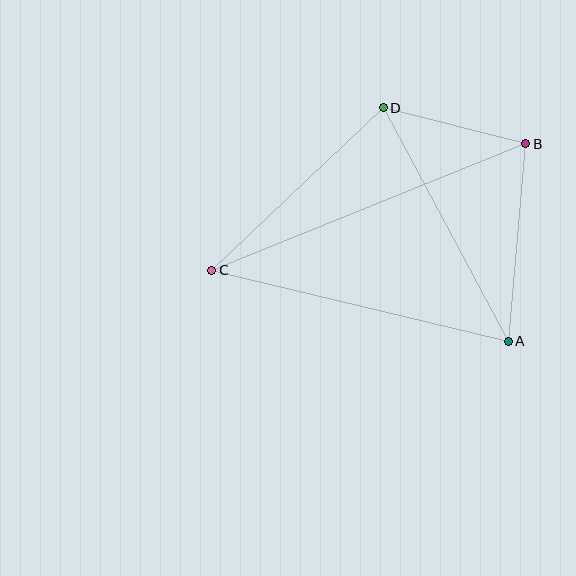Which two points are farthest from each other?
Points B and C are farthest from each other.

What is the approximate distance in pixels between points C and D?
The distance between C and D is approximately 236 pixels.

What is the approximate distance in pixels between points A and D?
The distance between A and D is approximately 265 pixels.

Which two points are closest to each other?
Points B and D are closest to each other.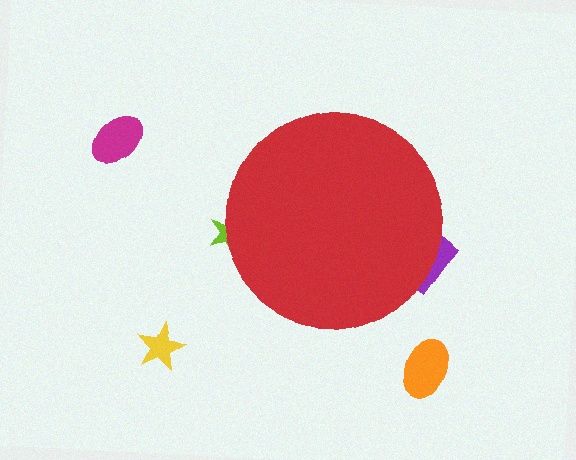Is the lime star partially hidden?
Yes, the lime star is partially hidden behind the red circle.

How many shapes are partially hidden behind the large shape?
2 shapes are partially hidden.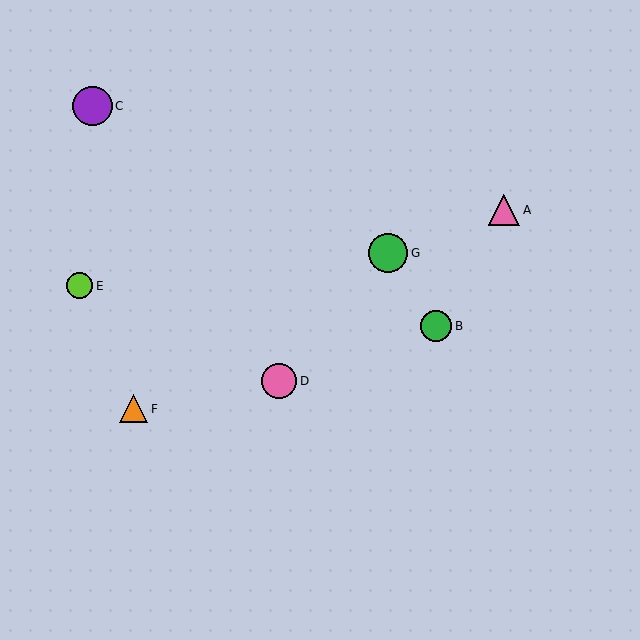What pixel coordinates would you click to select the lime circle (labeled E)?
Click at (80, 286) to select the lime circle E.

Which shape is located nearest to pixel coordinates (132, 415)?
The orange triangle (labeled F) at (134, 409) is nearest to that location.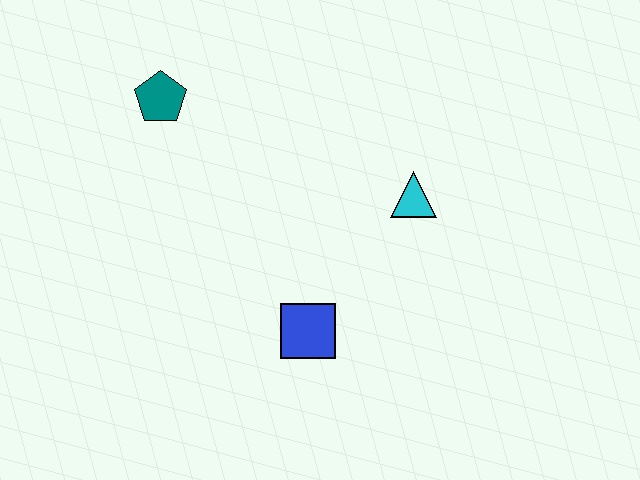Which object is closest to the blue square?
The cyan triangle is closest to the blue square.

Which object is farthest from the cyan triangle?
The teal pentagon is farthest from the cyan triangle.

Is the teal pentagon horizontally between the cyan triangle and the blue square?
No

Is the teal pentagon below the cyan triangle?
No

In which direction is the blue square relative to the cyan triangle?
The blue square is below the cyan triangle.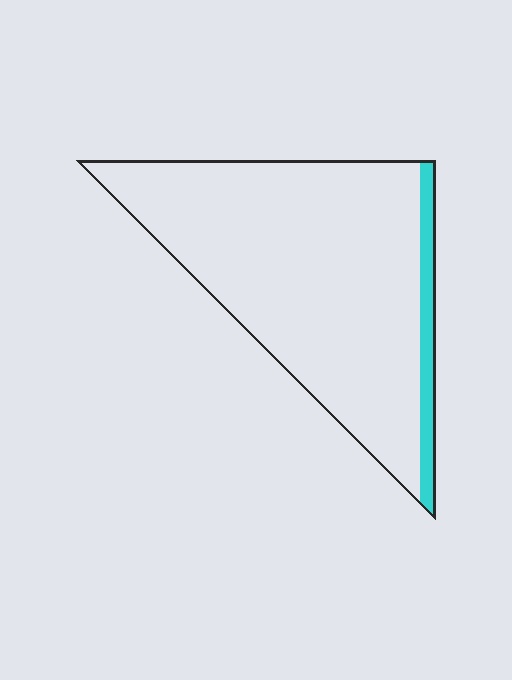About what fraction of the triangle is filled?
About one tenth (1/10).